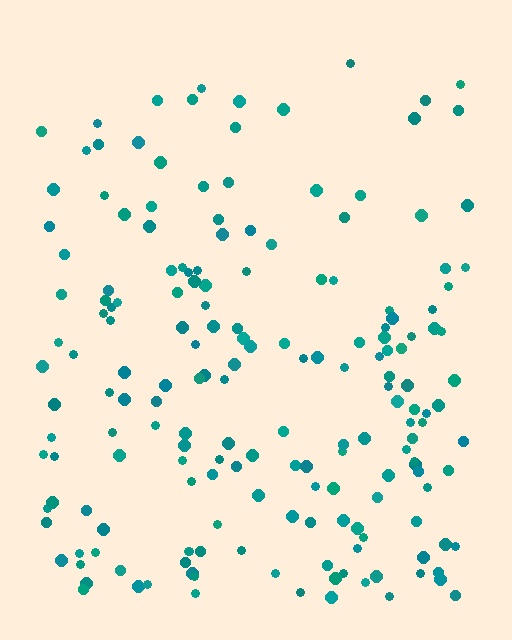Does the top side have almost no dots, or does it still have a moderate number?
Still a moderate number, just noticeably fewer than the bottom.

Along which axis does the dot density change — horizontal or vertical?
Vertical.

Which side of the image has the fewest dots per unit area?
The top.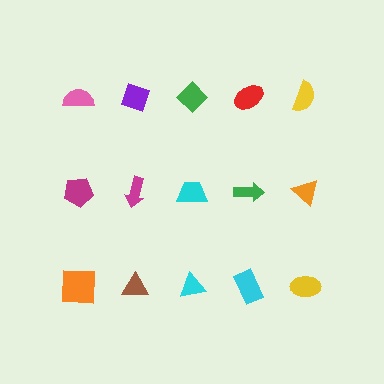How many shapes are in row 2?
5 shapes.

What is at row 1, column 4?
A red ellipse.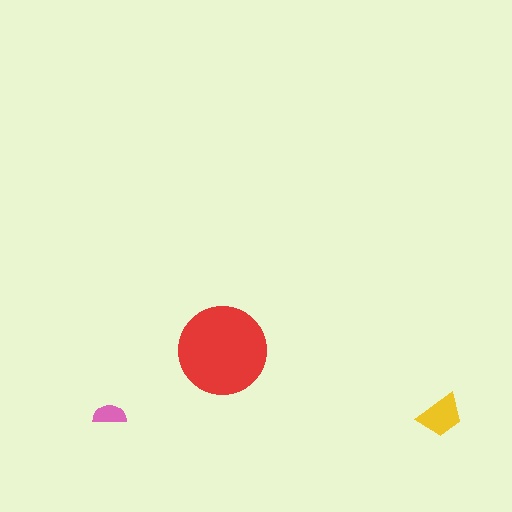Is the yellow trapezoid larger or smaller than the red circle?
Smaller.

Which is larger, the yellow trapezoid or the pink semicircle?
The yellow trapezoid.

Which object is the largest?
The red circle.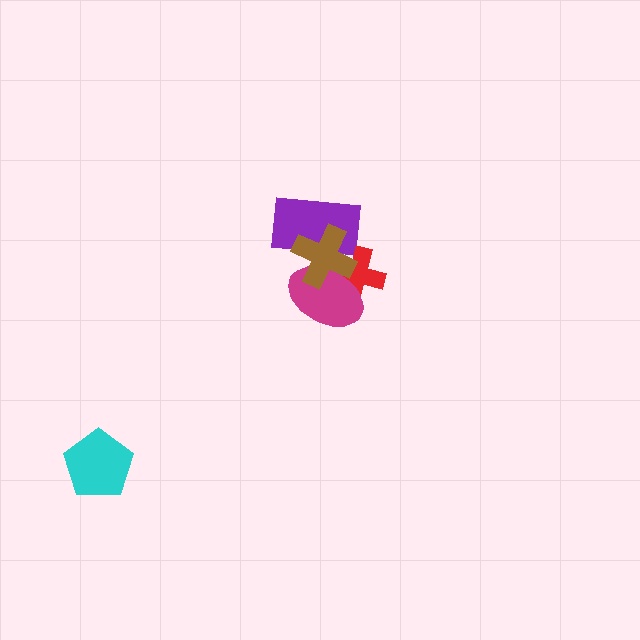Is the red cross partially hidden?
Yes, it is partially covered by another shape.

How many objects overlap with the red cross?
2 objects overlap with the red cross.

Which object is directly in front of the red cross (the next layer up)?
The magenta ellipse is directly in front of the red cross.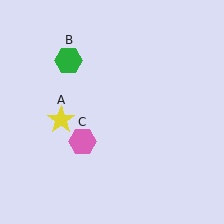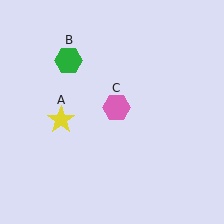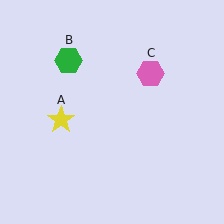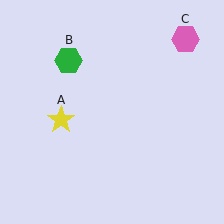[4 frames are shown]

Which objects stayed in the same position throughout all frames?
Yellow star (object A) and green hexagon (object B) remained stationary.